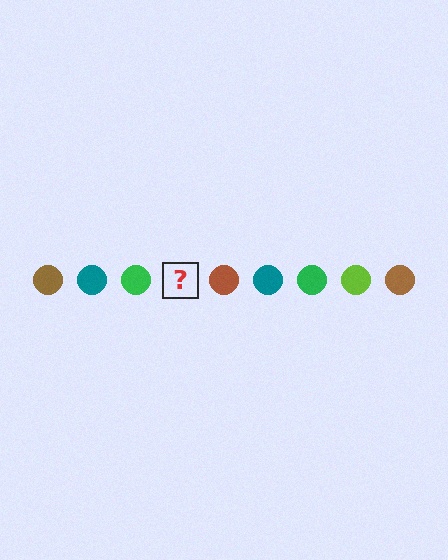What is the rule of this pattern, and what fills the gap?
The rule is that the pattern cycles through brown, teal, green, lime circles. The gap should be filled with a lime circle.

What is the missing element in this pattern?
The missing element is a lime circle.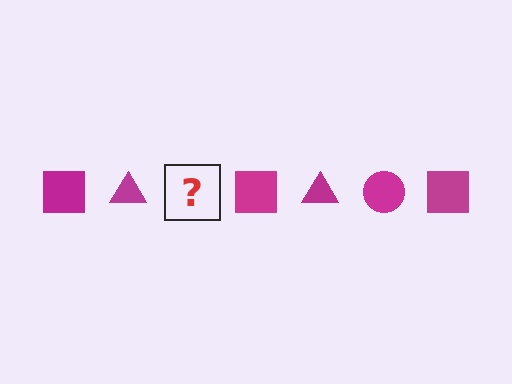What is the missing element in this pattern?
The missing element is a magenta circle.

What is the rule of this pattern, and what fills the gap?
The rule is that the pattern cycles through square, triangle, circle shapes in magenta. The gap should be filled with a magenta circle.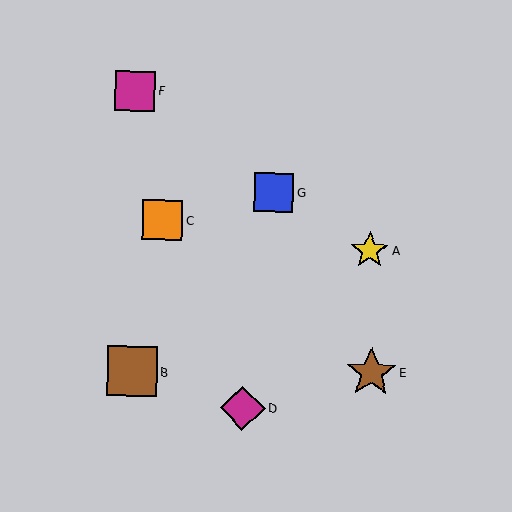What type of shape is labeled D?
Shape D is a magenta diamond.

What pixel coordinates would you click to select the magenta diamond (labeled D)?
Click at (243, 408) to select the magenta diamond D.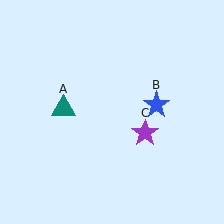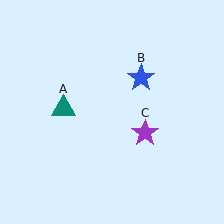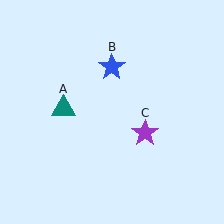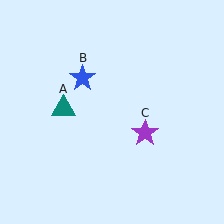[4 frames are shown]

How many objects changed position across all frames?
1 object changed position: blue star (object B).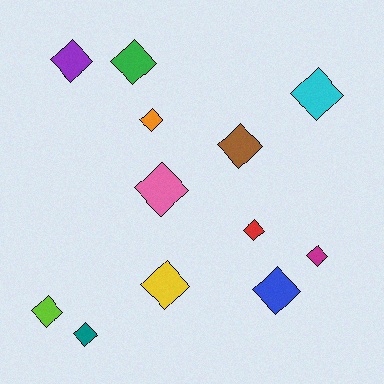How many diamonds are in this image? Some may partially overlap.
There are 12 diamonds.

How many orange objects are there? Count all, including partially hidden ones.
There is 1 orange object.